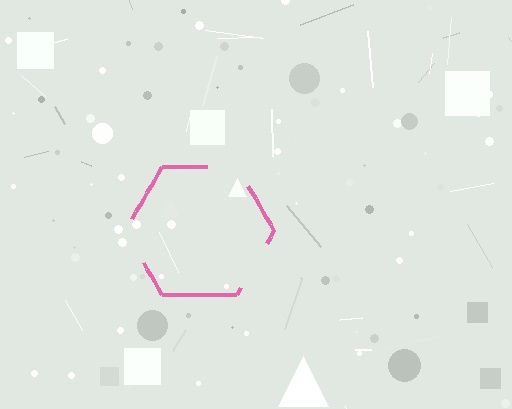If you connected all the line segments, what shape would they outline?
They would outline a hexagon.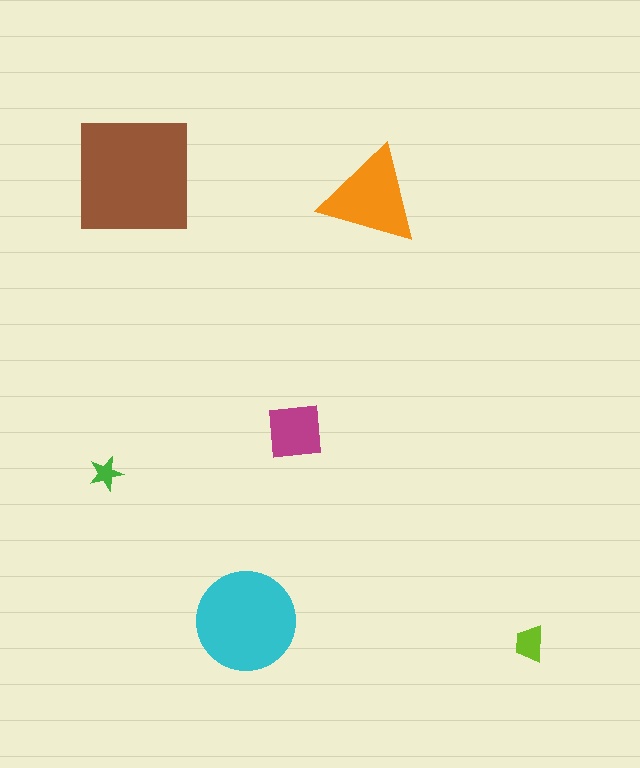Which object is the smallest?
The green star.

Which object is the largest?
The brown square.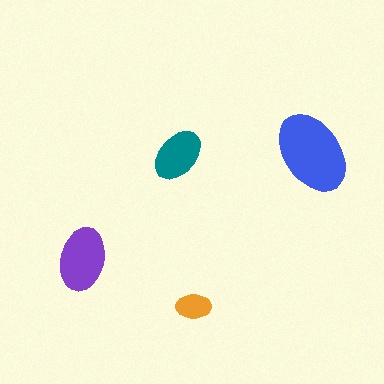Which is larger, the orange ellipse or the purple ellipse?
The purple one.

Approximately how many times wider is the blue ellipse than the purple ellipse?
About 1.5 times wider.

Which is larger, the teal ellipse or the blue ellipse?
The blue one.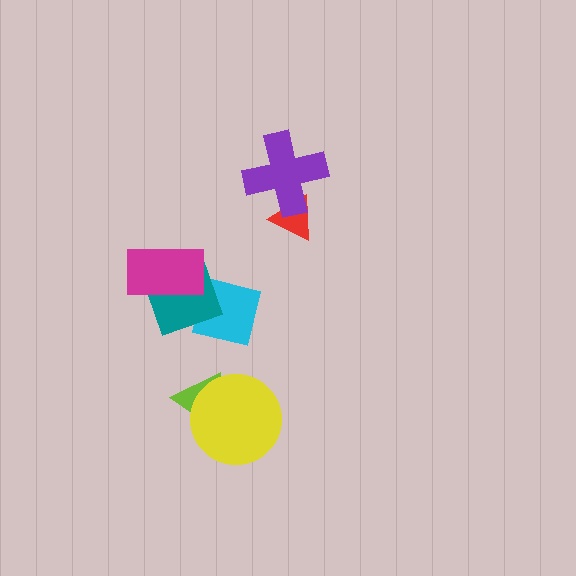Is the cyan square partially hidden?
Yes, it is partially covered by another shape.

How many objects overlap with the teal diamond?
2 objects overlap with the teal diamond.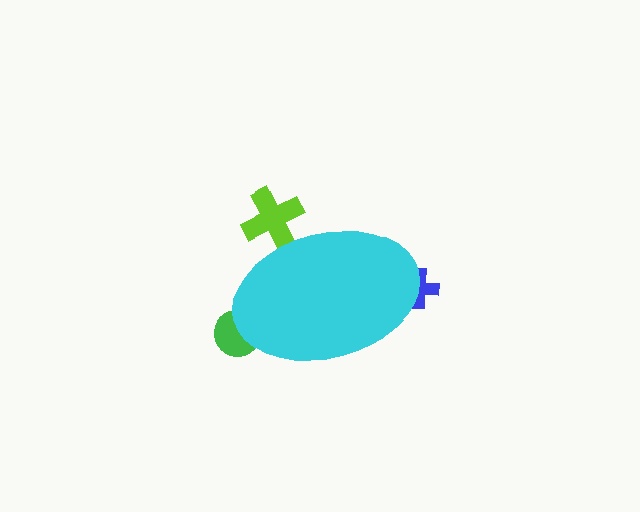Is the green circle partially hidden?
Yes, the green circle is partially hidden behind the cyan ellipse.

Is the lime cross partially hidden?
Yes, the lime cross is partially hidden behind the cyan ellipse.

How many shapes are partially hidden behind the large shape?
3 shapes are partially hidden.